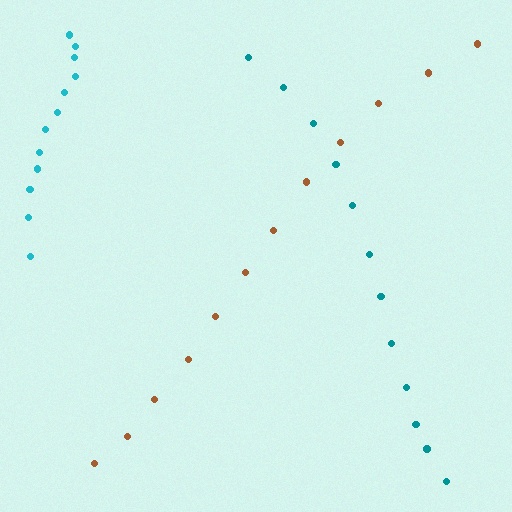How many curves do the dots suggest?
There are 3 distinct paths.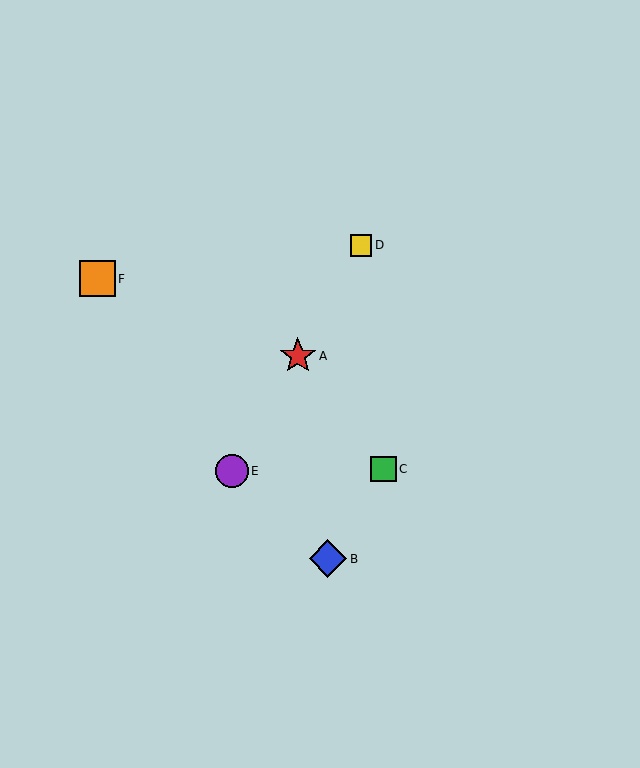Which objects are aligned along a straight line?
Objects A, D, E are aligned along a straight line.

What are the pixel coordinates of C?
Object C is at (384, 469).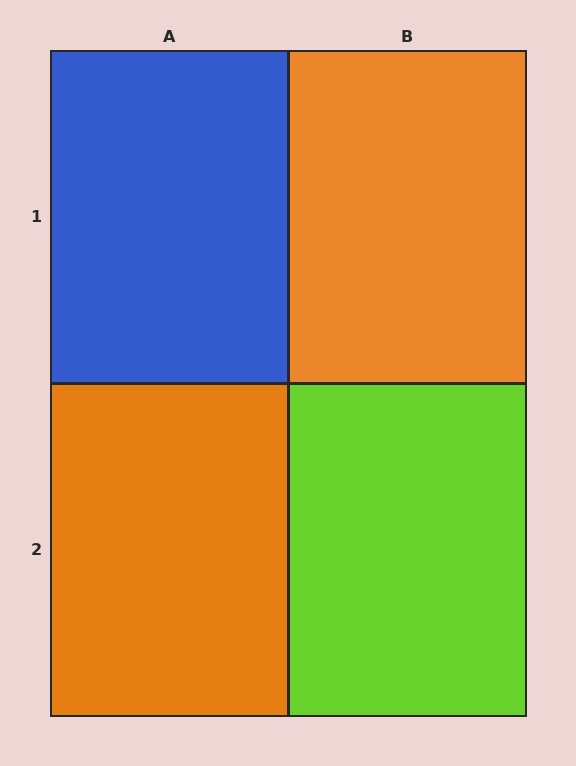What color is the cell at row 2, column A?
Orange.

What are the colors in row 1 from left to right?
Blue, orange.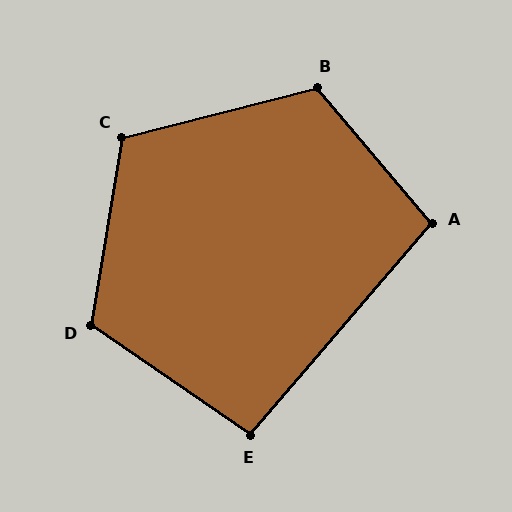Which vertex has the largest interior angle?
B, at approximately 116 degrees.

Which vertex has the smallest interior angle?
E, at approximately 96 degrees.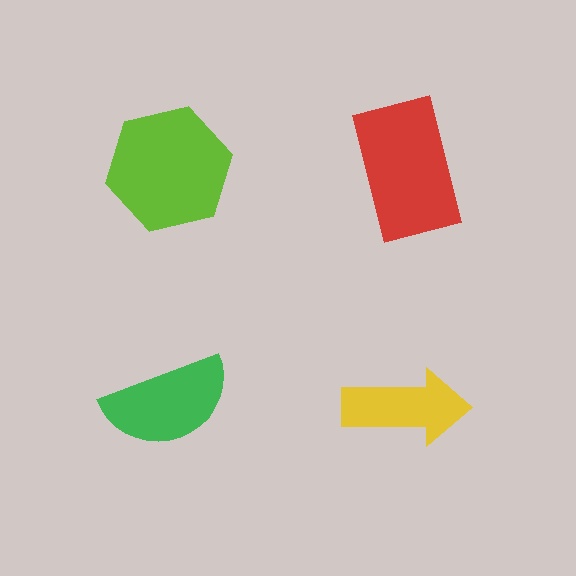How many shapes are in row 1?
2 shapes.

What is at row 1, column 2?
A red rectangle.